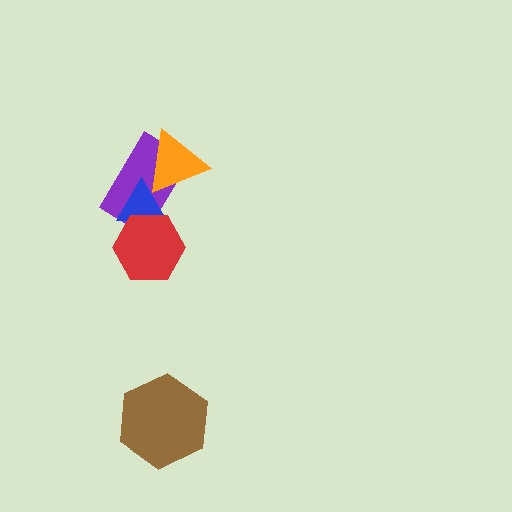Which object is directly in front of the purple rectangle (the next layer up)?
The orange triangle is directly in front of the purple rectangle.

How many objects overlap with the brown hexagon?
0 objects overlap with the brown hexagon.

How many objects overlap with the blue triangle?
3 objects overlap with the blue triangle.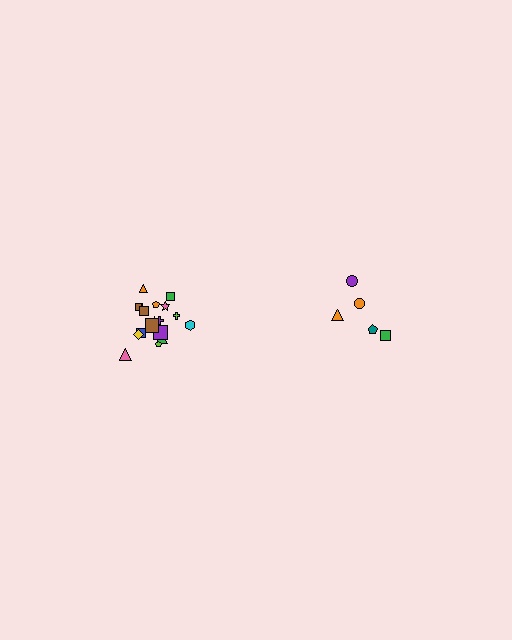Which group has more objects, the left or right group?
The left group.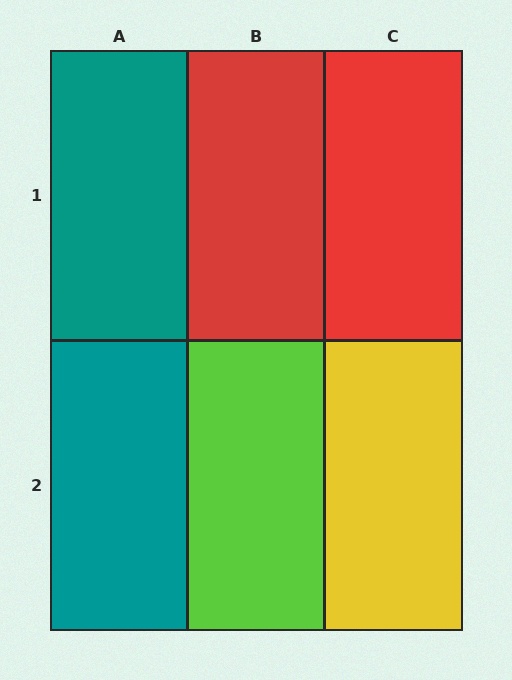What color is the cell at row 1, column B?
Red.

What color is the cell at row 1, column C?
Red.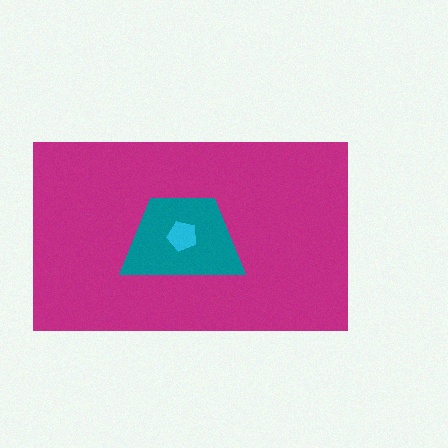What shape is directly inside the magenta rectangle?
The teal trapezoid.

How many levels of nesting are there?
3.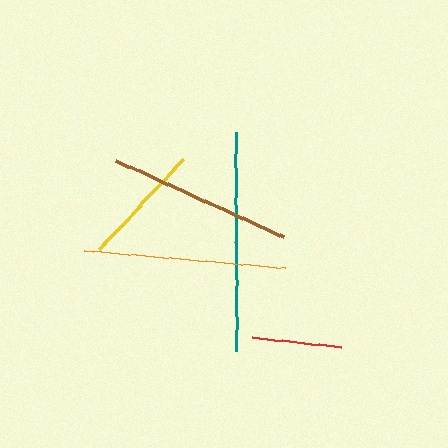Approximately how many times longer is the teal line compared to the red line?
The teal line is approximately 2.4 times the length of the red line.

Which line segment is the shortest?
The red line is the shortest at approximately 90 pixels.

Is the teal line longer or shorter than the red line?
The teal line is longer than the red line.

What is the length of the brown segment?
The brown segment is approximately 185 pixels long.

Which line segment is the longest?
The teal line is the longest at approximately 219 pixels.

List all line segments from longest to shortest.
From longest to shortest: teal, orange, brown, yellow, red.